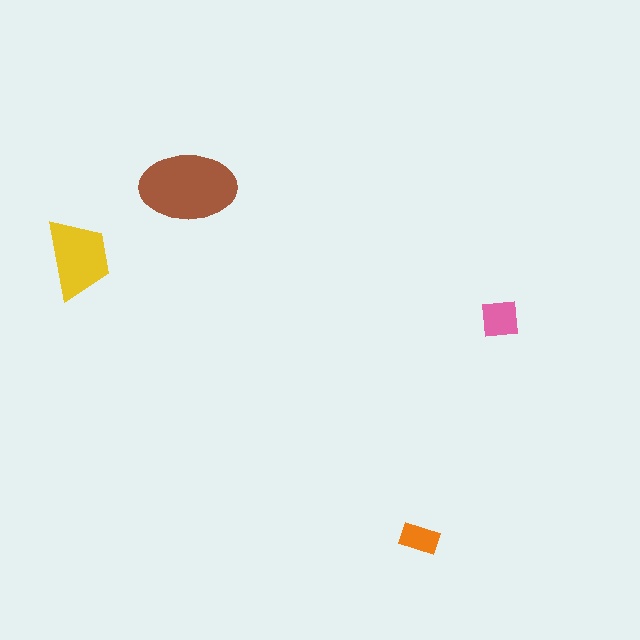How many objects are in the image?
There are 4 objects in the image.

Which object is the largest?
The brown ellipse.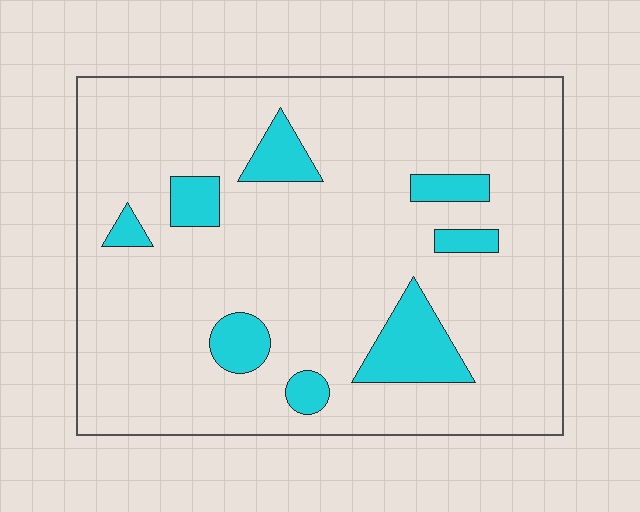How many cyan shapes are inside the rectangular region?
8.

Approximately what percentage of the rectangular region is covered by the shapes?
Approximately 15%.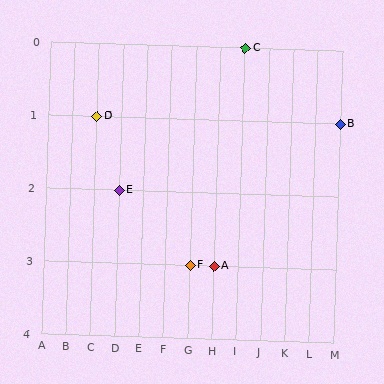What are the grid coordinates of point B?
Point B is at grid coordinates (M, 1).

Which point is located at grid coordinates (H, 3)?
Point A is at (H, 3).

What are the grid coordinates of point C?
Point C is at grid coordinates (I, 0).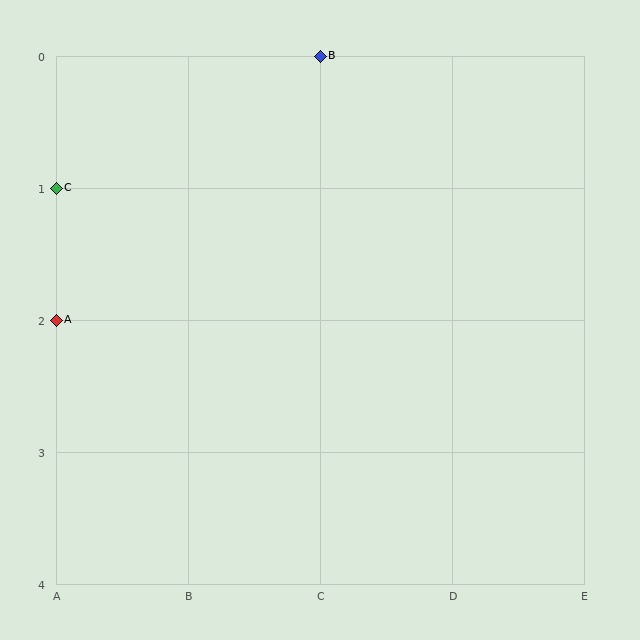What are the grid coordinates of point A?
Point A is at grid coordinates (A, 2).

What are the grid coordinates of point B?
Point B is at grid coordinates (C, 0).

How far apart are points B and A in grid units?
Points B and A are 2 columns and 2 rows apart (about 2.8 grid units diagonally).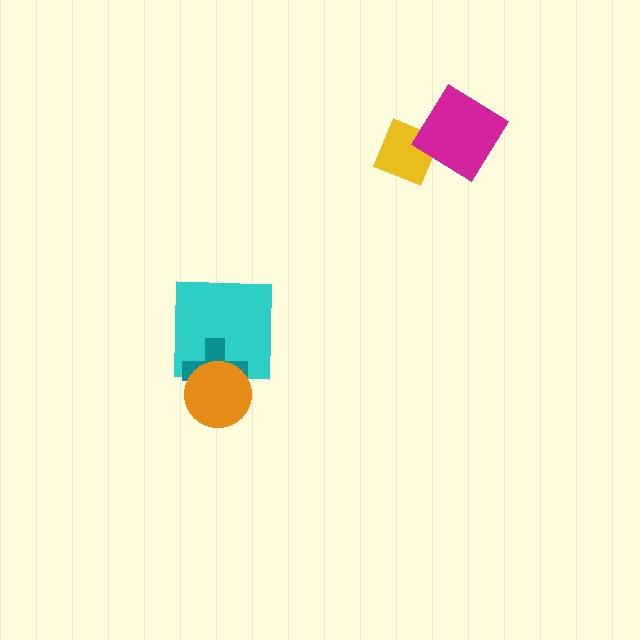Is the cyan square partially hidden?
Yes, it is partially covered by another shape.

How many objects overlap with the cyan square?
2 objects overlap with the cyan square.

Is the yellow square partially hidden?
Yes, it is partially covered by another shape.